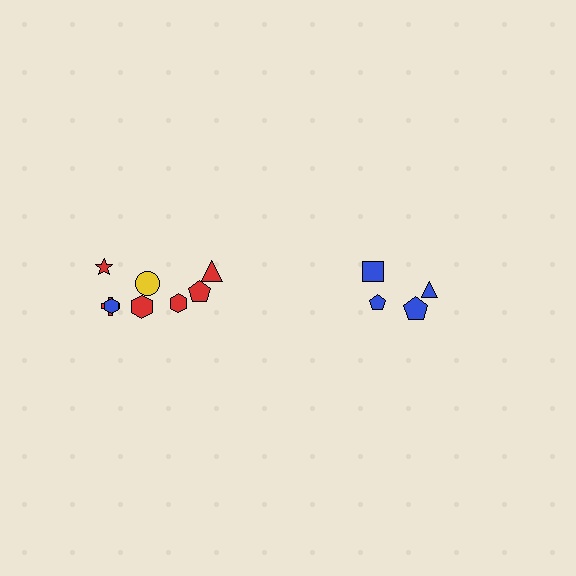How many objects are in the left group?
There are 8 objects.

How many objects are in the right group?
There are 4 objects.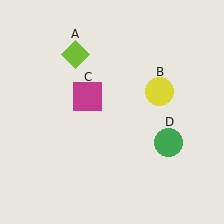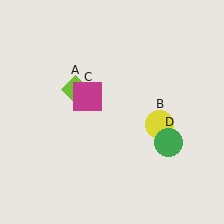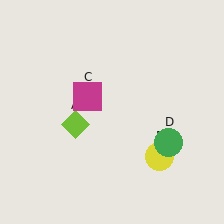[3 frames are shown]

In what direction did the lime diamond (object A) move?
The lime diamond (object A) moved down.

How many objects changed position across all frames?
2 objects changed position: lime diamond (object A), yellow circle (object B).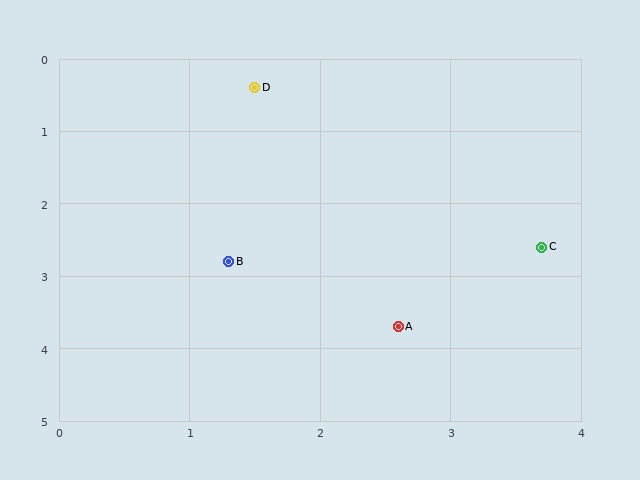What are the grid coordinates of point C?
Point C is at approximately (3.7, 2.6).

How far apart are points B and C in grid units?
Points B and C are about 2.4 grid units apart.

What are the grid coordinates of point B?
Point B is at approximately (1.3, 2.8).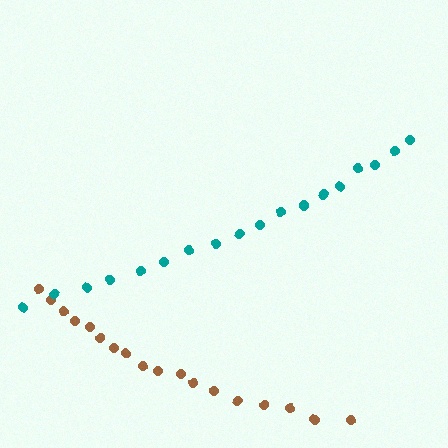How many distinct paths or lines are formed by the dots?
There are 2 distinct paths.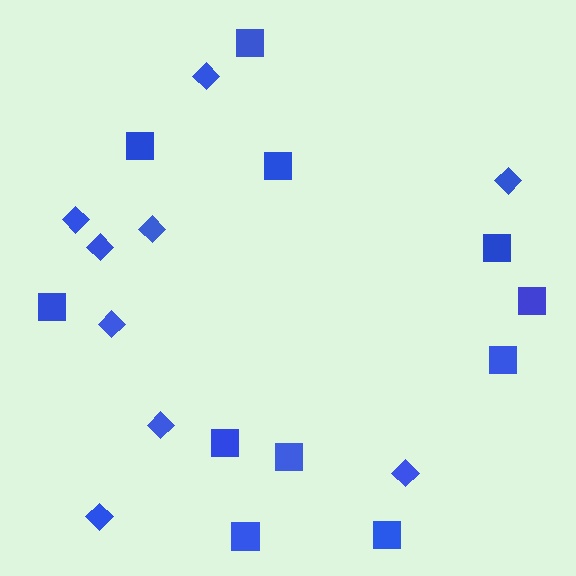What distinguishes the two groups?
There are 2 groups: one group of diamonds (9) and one group of squares (11).